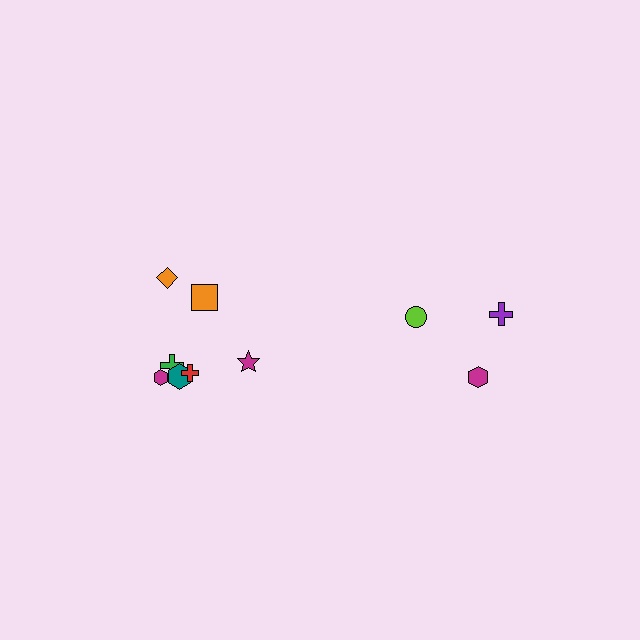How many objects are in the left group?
There are 7 objects.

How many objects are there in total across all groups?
There are 10 objects.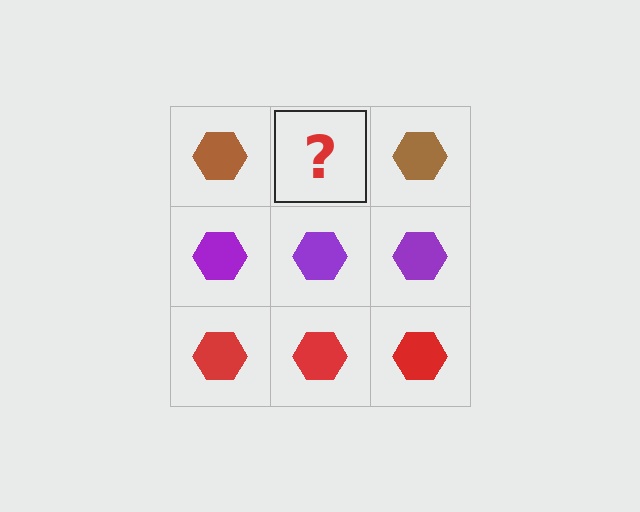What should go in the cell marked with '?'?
The missing cell should contain a brown hexagon.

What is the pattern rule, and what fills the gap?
The rule is that each row has a consistent color. The gap should be filled with a brown hexagon.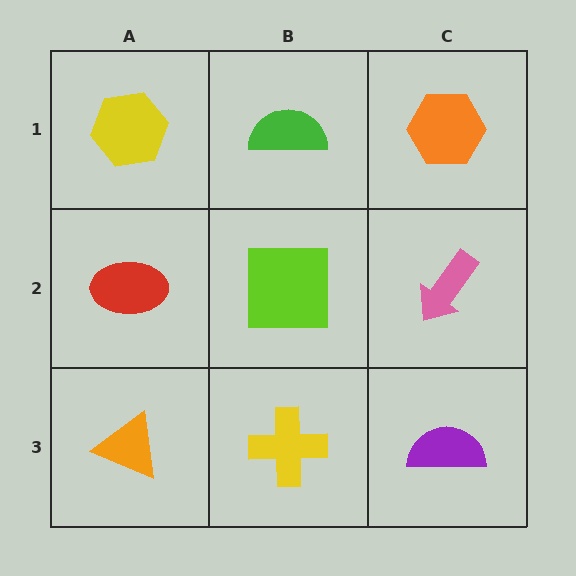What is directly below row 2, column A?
An orange triangle.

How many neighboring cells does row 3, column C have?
2.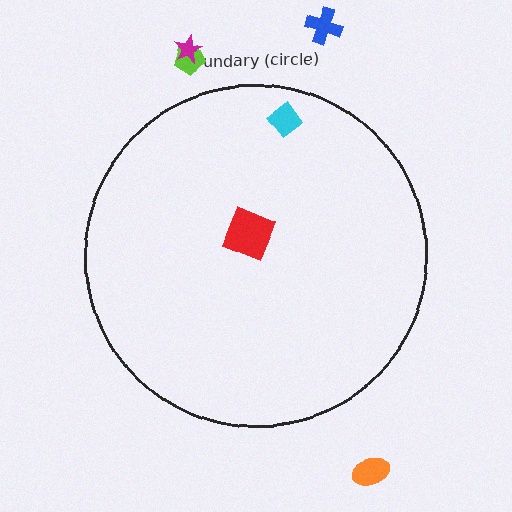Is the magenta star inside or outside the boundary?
Outside.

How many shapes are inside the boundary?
2 inside, 4 outside.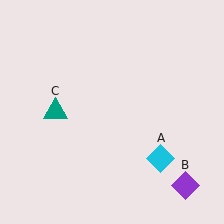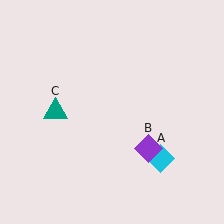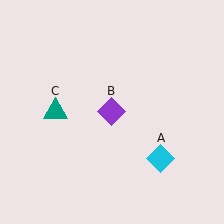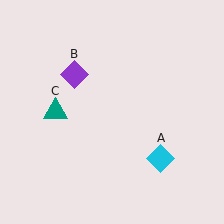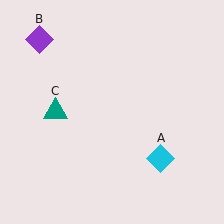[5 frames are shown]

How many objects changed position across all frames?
1 object changed position: purple diamond (object B).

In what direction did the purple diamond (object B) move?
The purple diamond (object B) moved up and to the left.